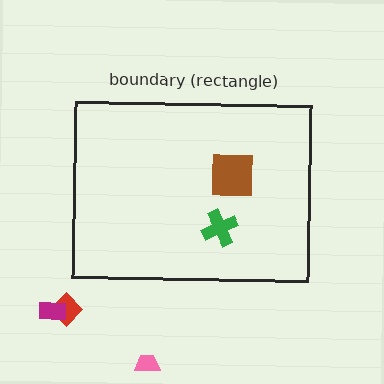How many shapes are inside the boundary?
2 inside, 3 outside.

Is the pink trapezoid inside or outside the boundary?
Outside.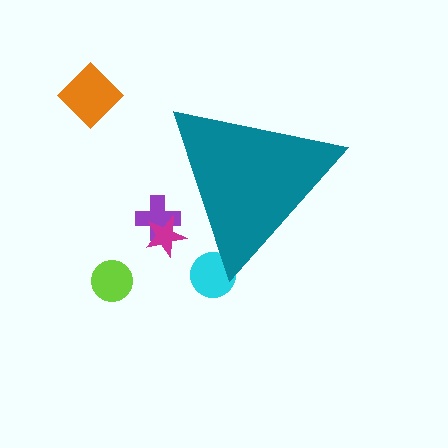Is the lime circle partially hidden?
No, the lime circle is fully visible.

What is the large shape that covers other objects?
A teal triangle.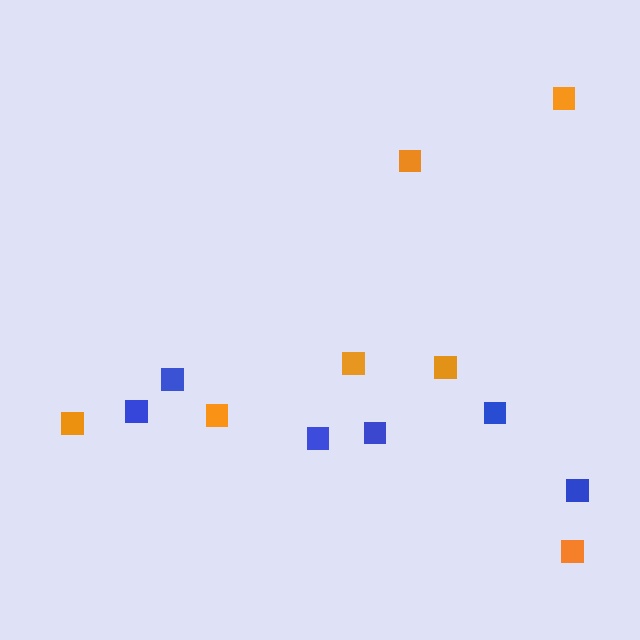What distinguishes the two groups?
There are 2 groups: one group of orange squares (7) and one group of blue squares (6).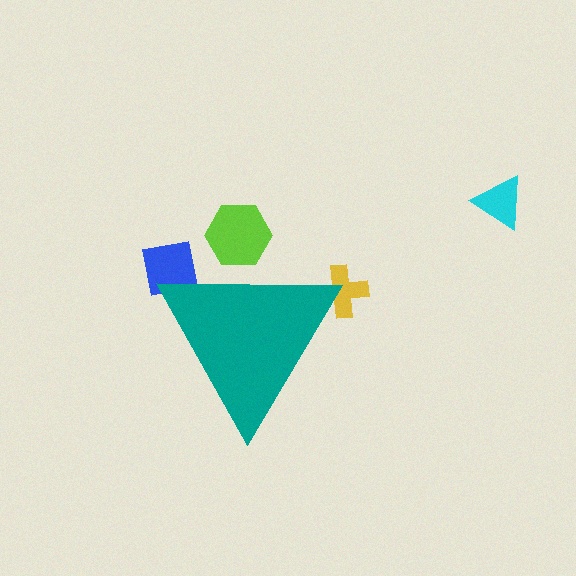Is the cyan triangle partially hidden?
No, the cyan triangle is fully visible.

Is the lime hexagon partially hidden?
Yes, the lime hexagon is partially hidden behind the teal triangle.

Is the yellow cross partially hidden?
Yes, the yellow cross is partially hidden behind the teal triangle.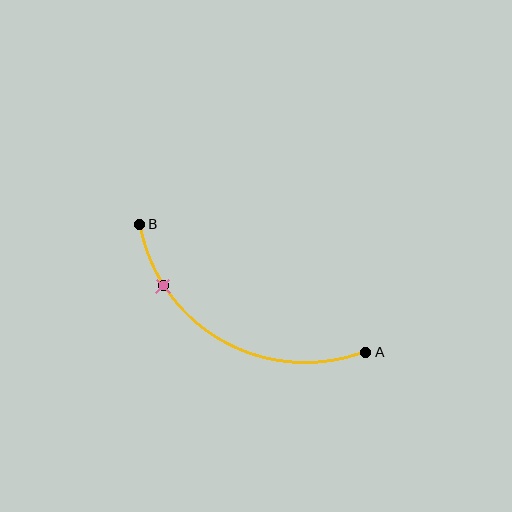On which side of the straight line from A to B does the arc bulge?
The arc bulges below the straight line connecting A and B.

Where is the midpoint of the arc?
The arc midpoint is the point on the curve farthest from the straight line joining A and B. It sits below that line.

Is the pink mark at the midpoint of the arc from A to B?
No. The pink mark lies on the arc but is closer to endpoint B. The arc midpoint would be at the point on the curve equidistant along the arc from both A and B.